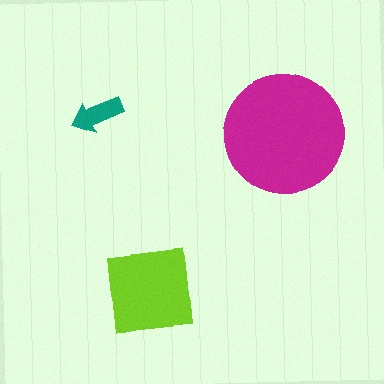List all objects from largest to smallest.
The magenta circle, the lime square, the teal arrow.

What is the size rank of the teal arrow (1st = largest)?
3rd.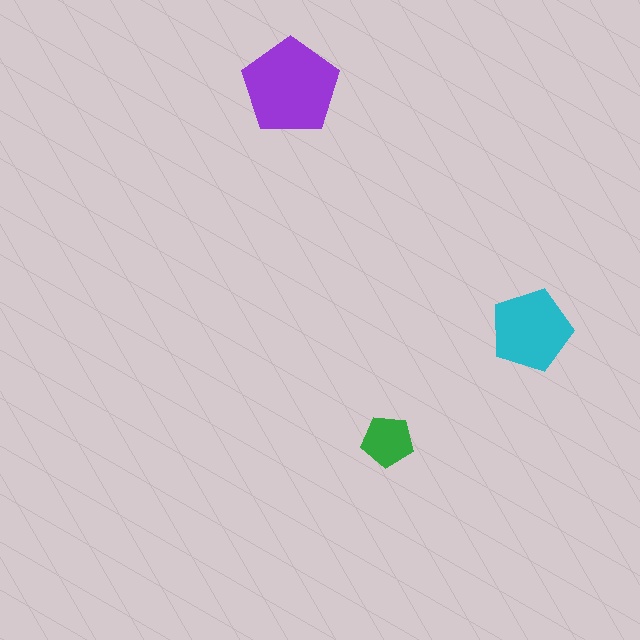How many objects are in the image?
There are 3 objects in the image.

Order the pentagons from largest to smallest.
the purple one, the cyan one, the green one.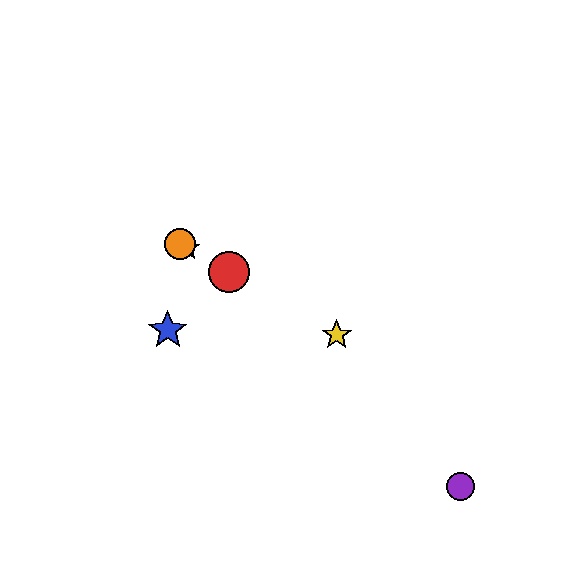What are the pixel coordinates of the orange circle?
The orange circle is at (180, 244).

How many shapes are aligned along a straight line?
4 shapes (the red circle, the green star, the yellow star, the orange circle) are aligned along a straight line.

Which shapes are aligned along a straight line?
The red circle, the green star, the yellow star, the orange circle are aligned along a straight line.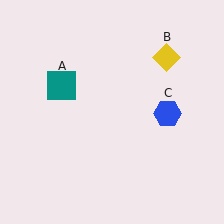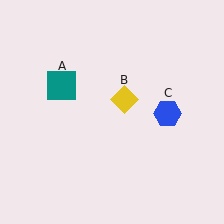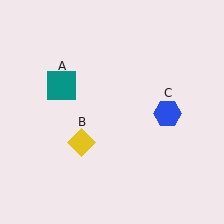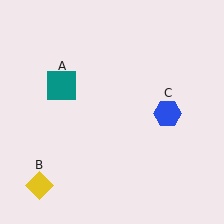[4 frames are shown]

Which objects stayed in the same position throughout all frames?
Teal square (object A) and blue hexagon (object C) remained stationary.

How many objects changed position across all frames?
1 object changed position: yellow diamond (object B).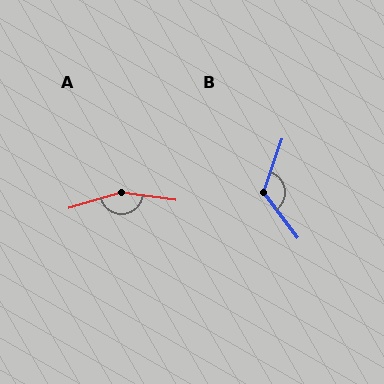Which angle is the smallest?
B, at approximately 123 degrees.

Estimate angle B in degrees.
Approximately 123 degrees.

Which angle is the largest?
A, at approximately 156 degrees.